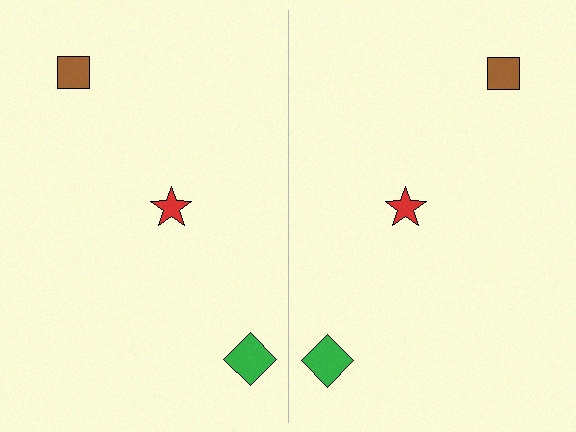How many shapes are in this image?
There are 6 shapes in this image.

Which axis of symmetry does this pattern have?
The pattern has a vertical axis of symmetry running through the center of the image.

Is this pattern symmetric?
Yes, this pattern has bilateral (reflection) symmetry.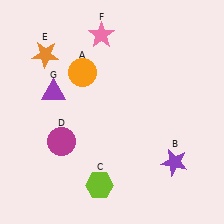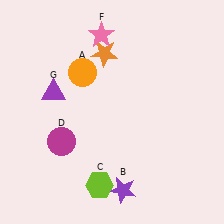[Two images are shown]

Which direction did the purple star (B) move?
The purple star (B) moved left.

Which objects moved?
The objects that moved are: the purple star (B), the orange star (E).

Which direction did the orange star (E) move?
The orange star (E) moved right.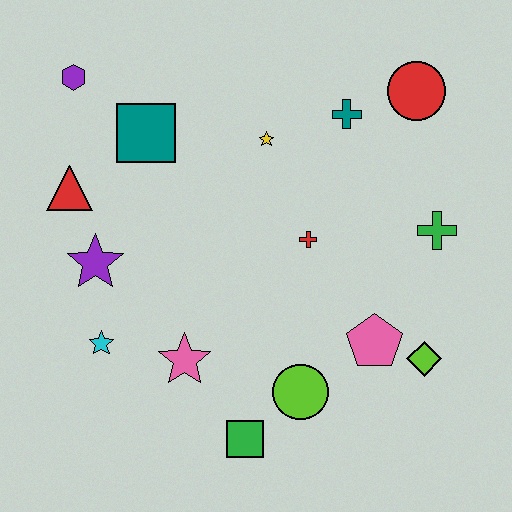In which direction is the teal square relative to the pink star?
The teal square is above the pink star.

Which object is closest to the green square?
The lime circle is closest to the green square.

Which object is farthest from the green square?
The purple hexagon is farthest from the green square.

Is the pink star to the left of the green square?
Yes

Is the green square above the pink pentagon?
No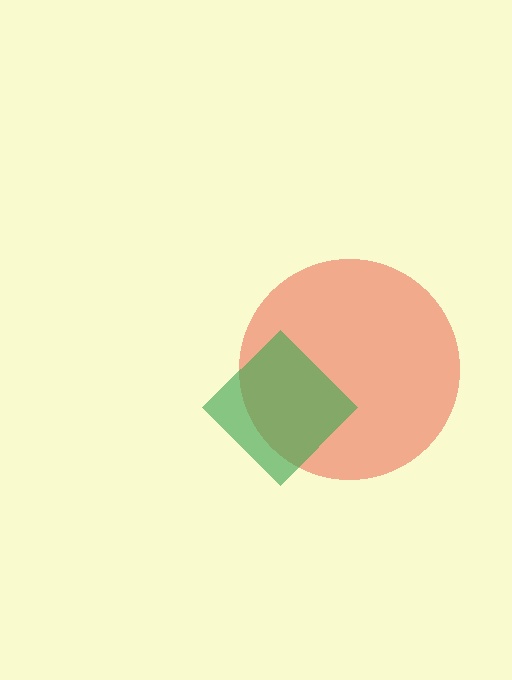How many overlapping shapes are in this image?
There are 2 overlapping shapes in the image.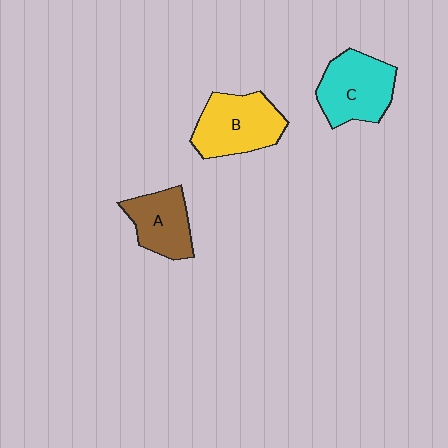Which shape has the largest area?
Shape B (yellow).